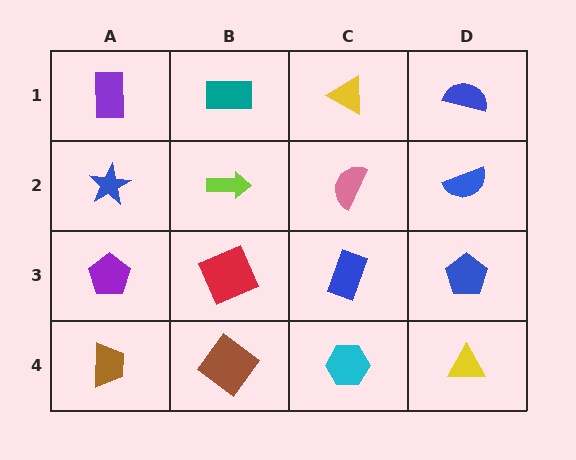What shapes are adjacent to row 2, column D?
A blue semicircle (row 1, column D), a blue pentagon (row 3, column D), a pink semicircle (row 2, column C).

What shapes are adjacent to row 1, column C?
A pink semicircle (row 2, column C), a teal rectangle (row 1, column B), a blue semicircle (row 1, column D).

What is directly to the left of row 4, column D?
A cyan hexagon.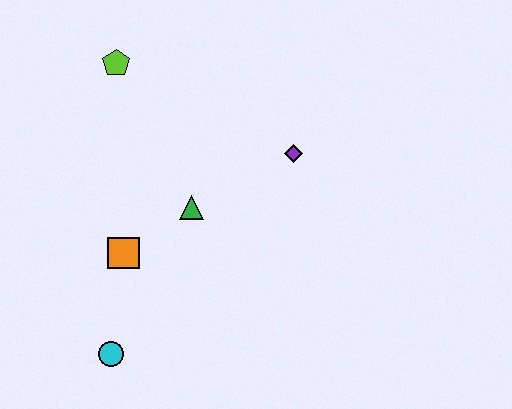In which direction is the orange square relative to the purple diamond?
The orange square is to the left of the purple diamond.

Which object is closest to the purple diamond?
The green triangle is closest to the purple diamond.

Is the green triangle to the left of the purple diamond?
Yes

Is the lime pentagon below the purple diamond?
No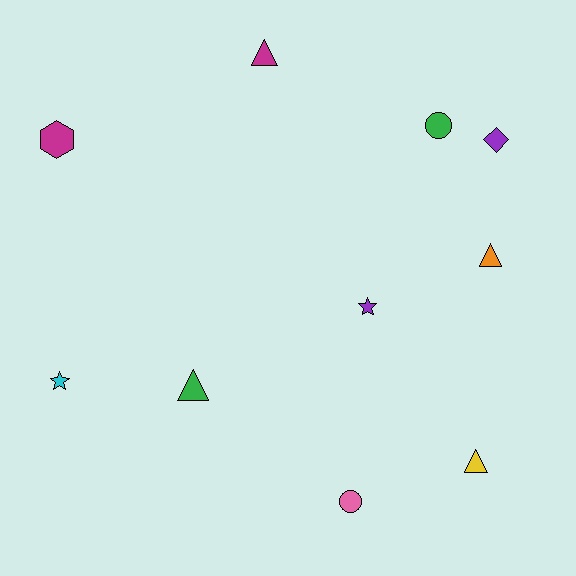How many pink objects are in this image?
There is 1 pink object.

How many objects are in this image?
There are 10 objects.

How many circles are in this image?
There are 2 circles.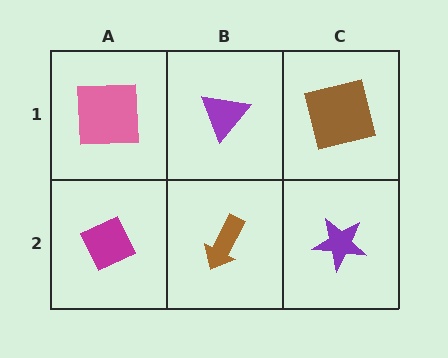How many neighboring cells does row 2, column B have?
3.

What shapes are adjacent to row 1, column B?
A brown arrow (row 2, column B), a pink square (row 1, column A), a brown square (row 1, column C).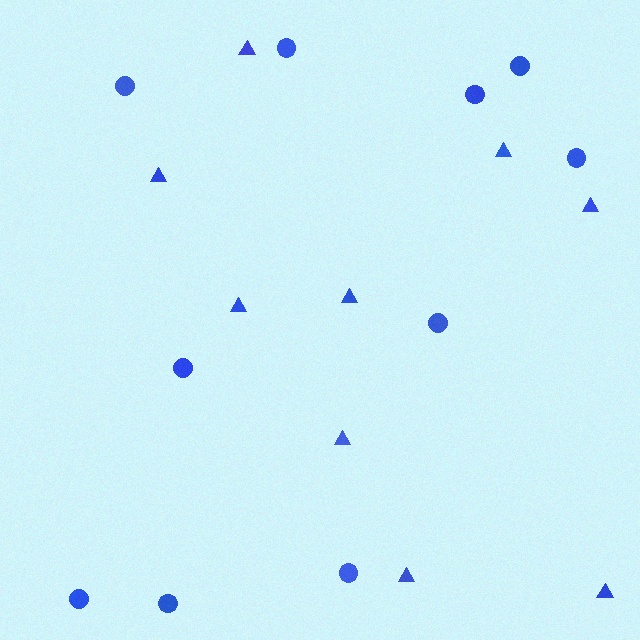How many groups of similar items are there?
There are 2 groups: one group of triangles (9) and one group of circles (10).